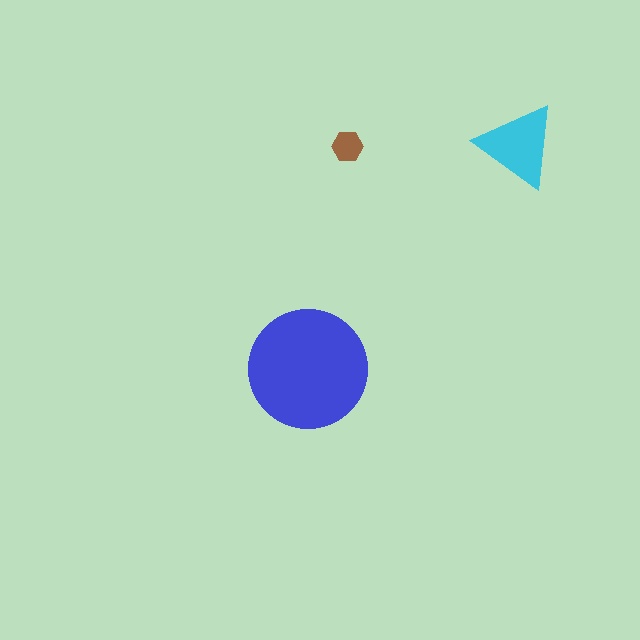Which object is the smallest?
The brown hexagon.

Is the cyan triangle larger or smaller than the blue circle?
Smaller.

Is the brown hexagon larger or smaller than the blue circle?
Smaller.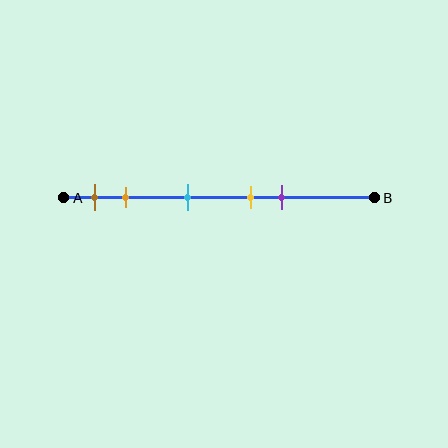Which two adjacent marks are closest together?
The yellow and purple marks are the closest adjacent pair.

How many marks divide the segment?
There are 5 marks dividing the segment.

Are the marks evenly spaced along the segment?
No, the marks are not evenly spaced.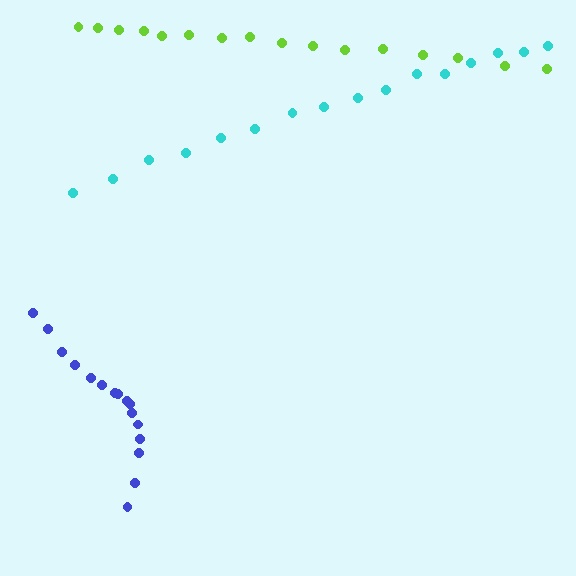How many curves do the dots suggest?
There are 3 distinct paths.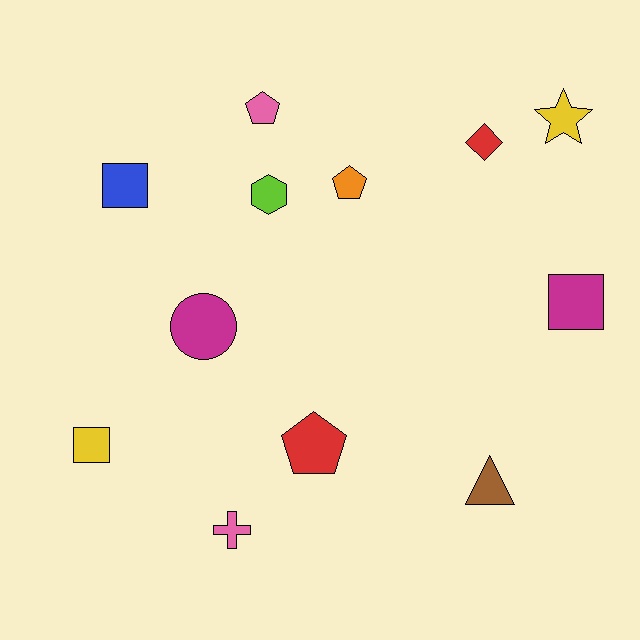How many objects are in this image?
There are 12 objects.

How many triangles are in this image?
There is 1 triangle.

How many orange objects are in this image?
There is 1 orange object.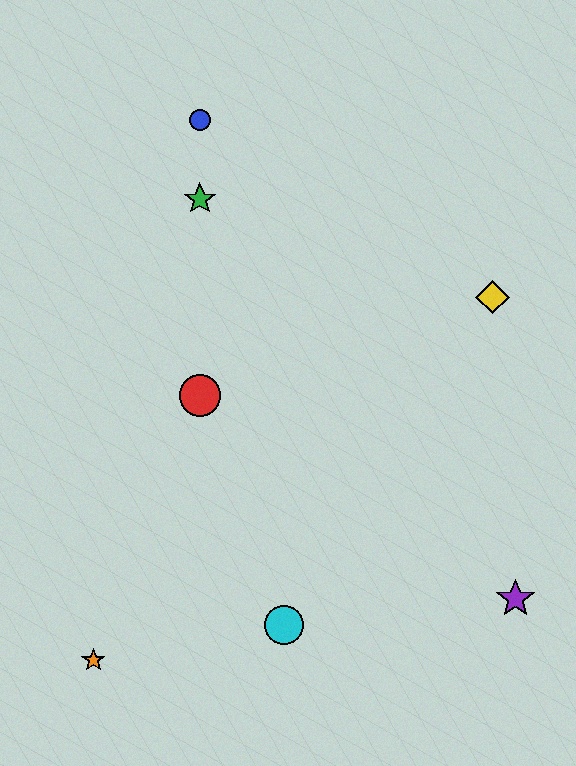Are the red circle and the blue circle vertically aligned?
Yes, both are at x≈200.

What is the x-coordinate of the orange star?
The orange star is at x≈93.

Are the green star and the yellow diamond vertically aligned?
No, the green star is at x≈200 and the yellow diamond is at x≈492.